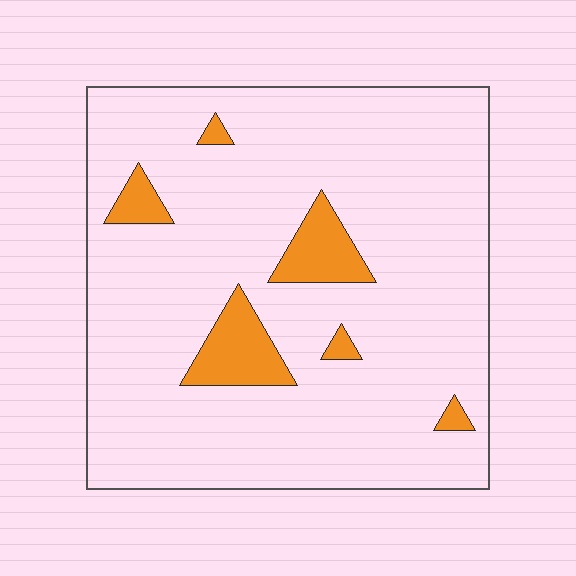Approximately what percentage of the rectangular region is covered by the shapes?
Approximately 10%.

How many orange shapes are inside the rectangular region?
6.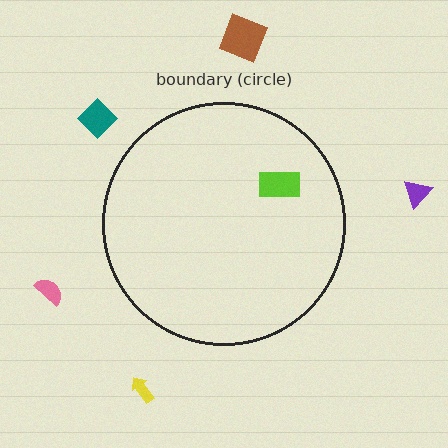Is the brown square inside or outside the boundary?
Outside.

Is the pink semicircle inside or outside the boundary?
Outside.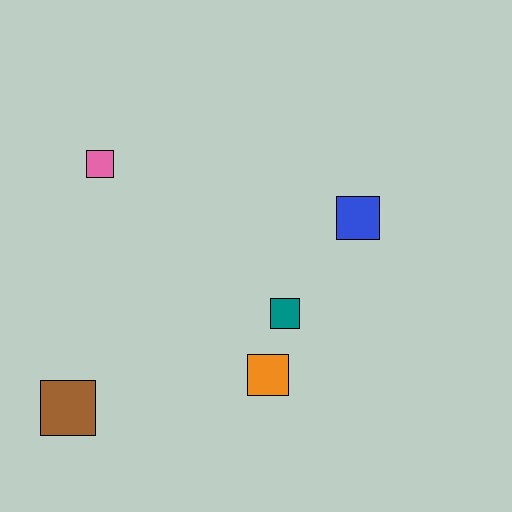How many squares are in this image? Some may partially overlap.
There are 5 squares.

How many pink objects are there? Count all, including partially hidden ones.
There is 1 pink object.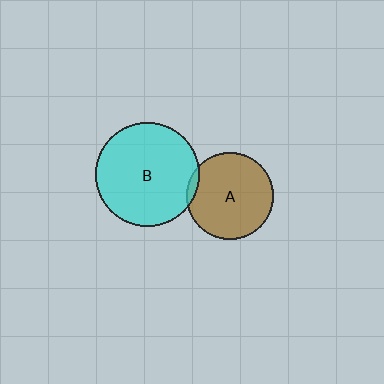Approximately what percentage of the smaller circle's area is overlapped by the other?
Approximately 5%.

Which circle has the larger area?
Circle B (cyan).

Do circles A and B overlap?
Yes.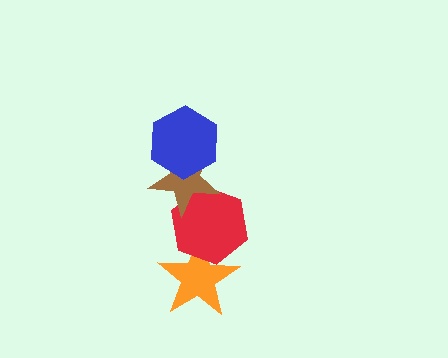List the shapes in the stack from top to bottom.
From top to bottom: the blue hexagon, the brown star, the red hexagon, the orange star.